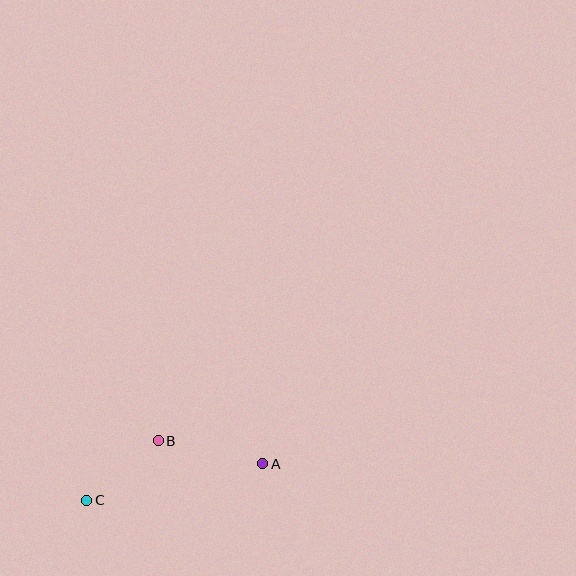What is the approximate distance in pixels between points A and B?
The distance between A and B is approximately 107 pixels.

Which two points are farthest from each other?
Points A and C are farthest from each other.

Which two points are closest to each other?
Points B and C are closest to each other.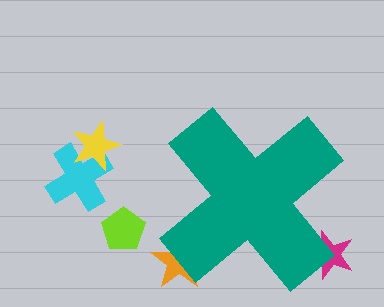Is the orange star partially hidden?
Yes, the orange star is partially hidden behind the teal cross.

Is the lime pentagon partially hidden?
No, the lime pentagon is fully visible.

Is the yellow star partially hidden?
No, the yellow star is fully visible.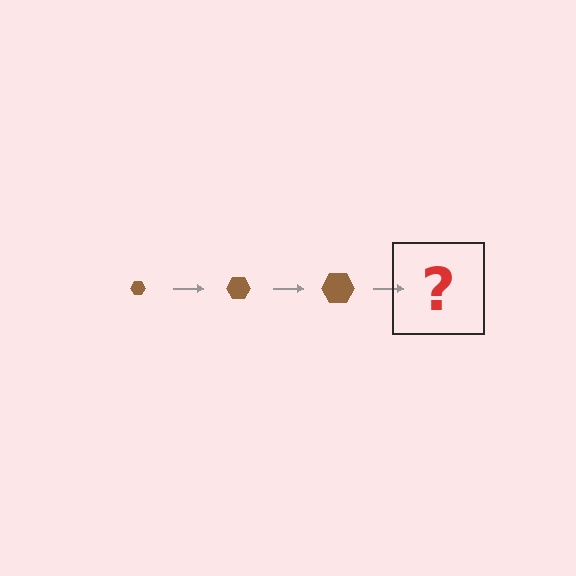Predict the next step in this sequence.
The next step is a brown hexagon, larger than the previous one.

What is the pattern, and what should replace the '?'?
The pattern is that the hexagon gets progressively larger each step. The '?' should be a brown hexagon, larger than the previous one.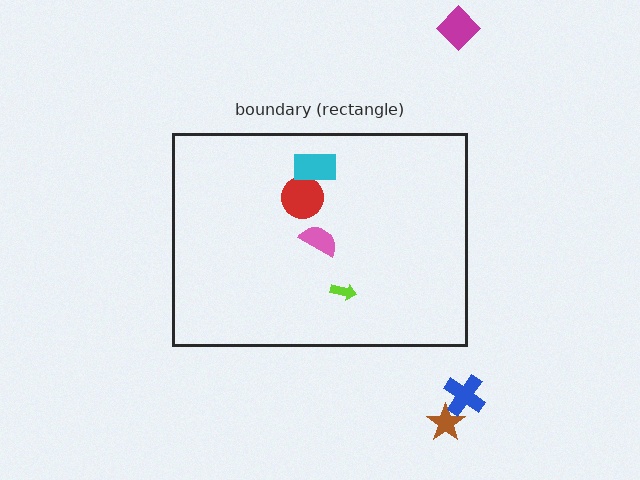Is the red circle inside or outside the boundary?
Inside.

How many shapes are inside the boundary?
4 inside, 3 outside.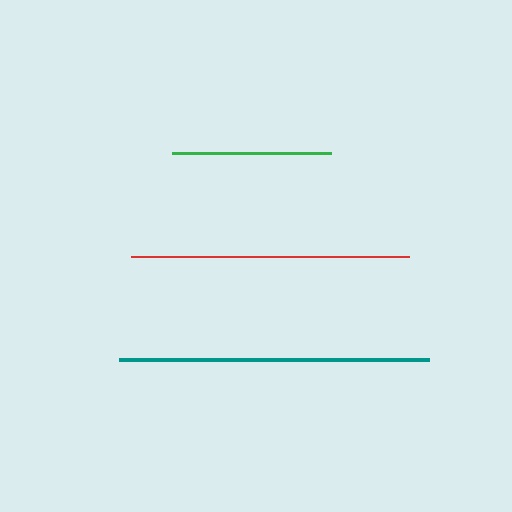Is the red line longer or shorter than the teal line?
The teal line is longer than the red line.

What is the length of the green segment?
The green segment is approximately 159 pixels long.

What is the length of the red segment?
The red segment is approximately 278 pixels long.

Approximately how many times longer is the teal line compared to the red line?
The teal line is approximately 1.1 times the length of the red line.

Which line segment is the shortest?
The green line is the shortest at approximately 159 pixels.